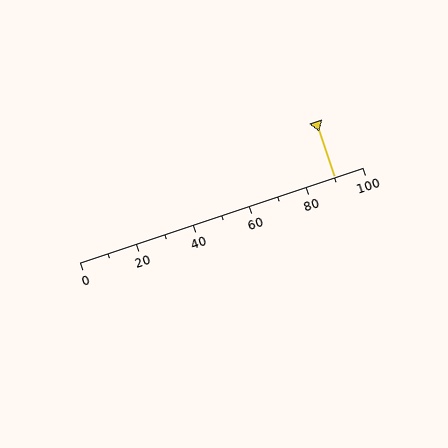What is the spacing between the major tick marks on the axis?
The major ticks are spaced 20 apart.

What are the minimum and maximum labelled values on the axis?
The axis runs from 0 to 100.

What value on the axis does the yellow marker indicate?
The marker indicates approximately 90.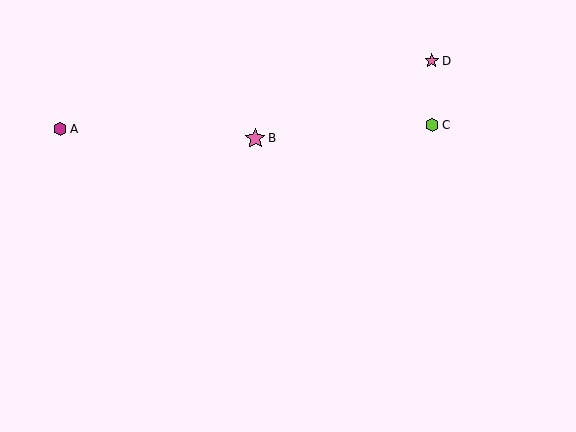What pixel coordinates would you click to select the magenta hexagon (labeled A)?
Click at (60, 129) to select the magenta hexagon A.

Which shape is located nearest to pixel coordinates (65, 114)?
The magenta hexagon (labeled A) at (60, 129) is nearest to that location.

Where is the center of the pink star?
The center of the pink star is at (255, 138).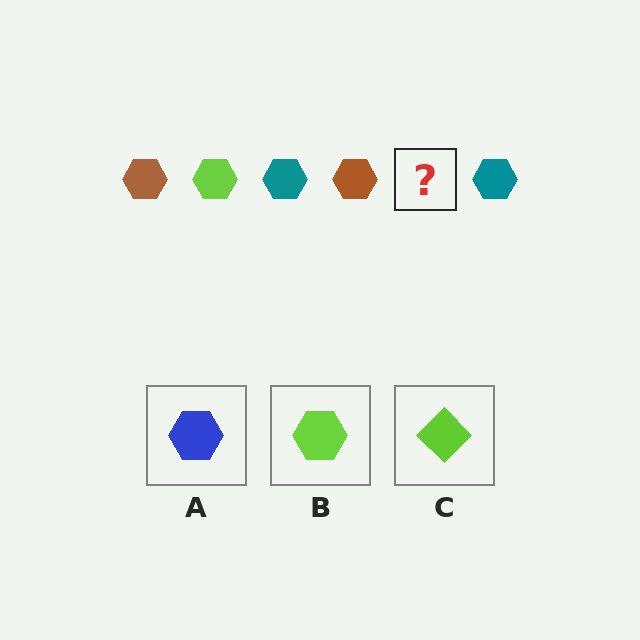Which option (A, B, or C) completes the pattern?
B.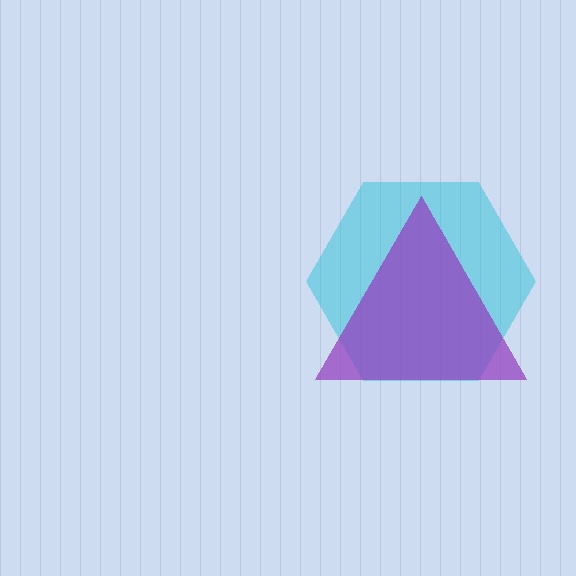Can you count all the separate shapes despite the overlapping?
Yes, there are 2 separate shapes.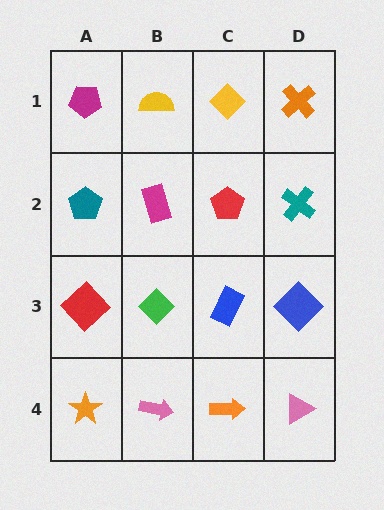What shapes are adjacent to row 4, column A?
A red diamond (row 3, column A), a pink arrow (row 4, column B).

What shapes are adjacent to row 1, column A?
A teal pentagon (row 2, column A), a yellow semicircle (row 1, column B).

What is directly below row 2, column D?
A blue diamond.